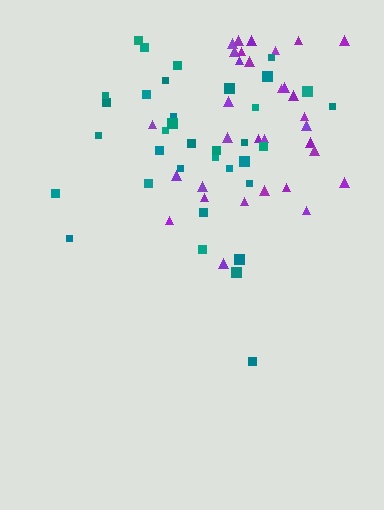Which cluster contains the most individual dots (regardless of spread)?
Teal (35).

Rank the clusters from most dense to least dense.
purple, teal.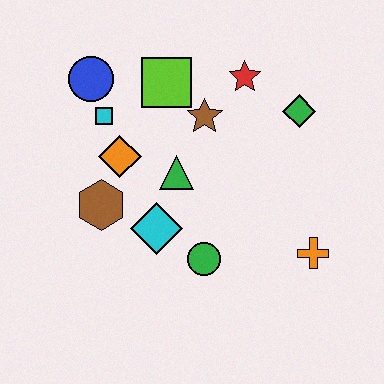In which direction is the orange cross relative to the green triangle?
The orange cross is to the right of the green triangle.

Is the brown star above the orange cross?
Yes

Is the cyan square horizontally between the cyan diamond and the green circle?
No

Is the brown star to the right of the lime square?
Yes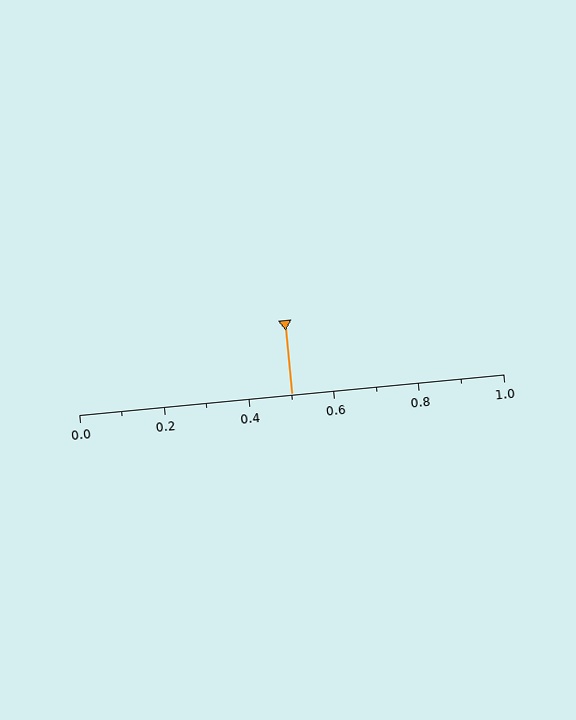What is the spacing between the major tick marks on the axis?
The major ticks are spaced 0.2 apart.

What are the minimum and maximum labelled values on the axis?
The axis runs from 0.0 to 1.0.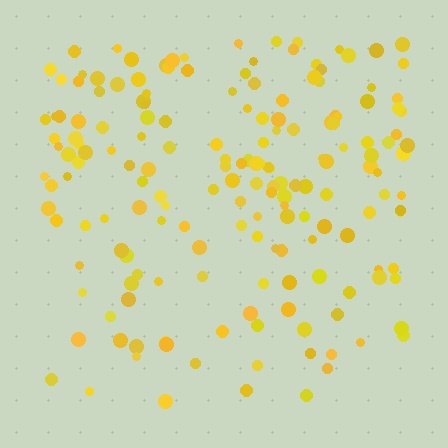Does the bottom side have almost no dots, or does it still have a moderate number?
Still a moderate number, just noticeably fewer than the top.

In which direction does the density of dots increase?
From bottom to top, with the top side densest.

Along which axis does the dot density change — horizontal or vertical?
Vertical.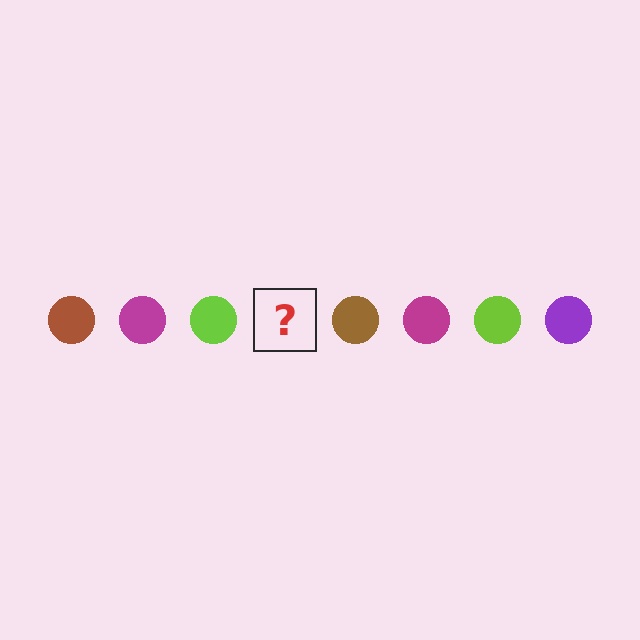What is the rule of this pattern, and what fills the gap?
The rule is that the pattern cycles through brown, magenta, lime, purple circles. The gap should be filled with a purple circle.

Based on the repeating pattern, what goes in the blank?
The blank should be a purple circle.